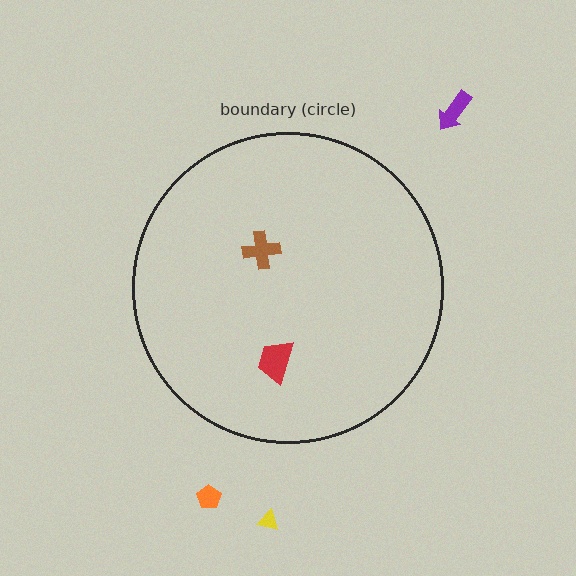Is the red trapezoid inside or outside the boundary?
Inside.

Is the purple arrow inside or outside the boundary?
Outside.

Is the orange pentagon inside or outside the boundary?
Outside.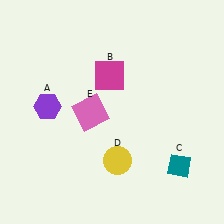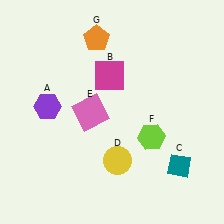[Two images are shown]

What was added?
A lime hexagon (F), an orange pentagon (G) were added in Image 2.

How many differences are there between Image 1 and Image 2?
There are 2 differences between the two images.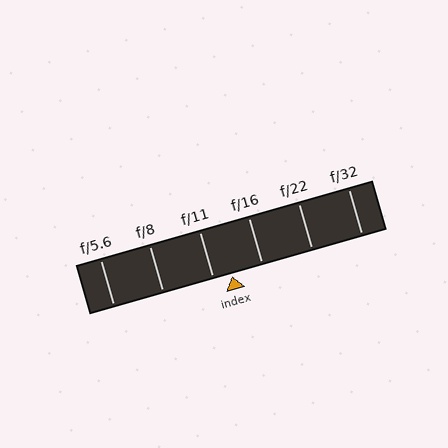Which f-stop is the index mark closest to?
The index mark is closest to f/11.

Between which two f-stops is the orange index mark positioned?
The index mark is between f/11 and f/16.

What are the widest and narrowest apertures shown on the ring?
The widest aperture shown is f/5.6 and the narrowest is f/32.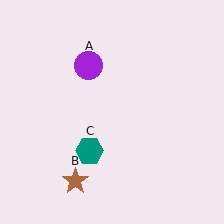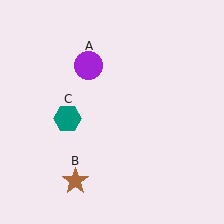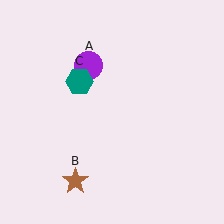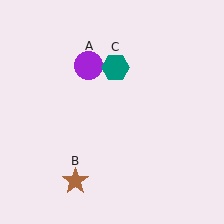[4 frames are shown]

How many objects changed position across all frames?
1 object changed position: teal hexagon (object C).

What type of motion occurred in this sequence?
The teal hexagon (object C) rotated clockwise around the center of the scene.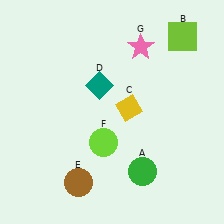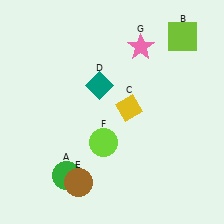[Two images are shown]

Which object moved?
The green circle (A) moved left.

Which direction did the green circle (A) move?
The green circle (A) moved left.